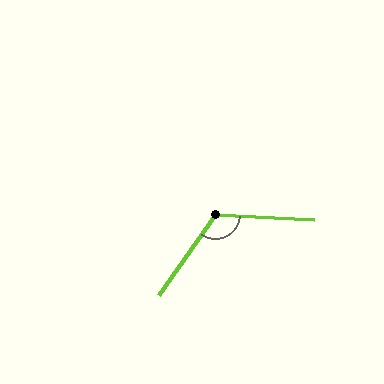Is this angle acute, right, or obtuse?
It is obtuse.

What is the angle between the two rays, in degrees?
Approximately 122 degrees.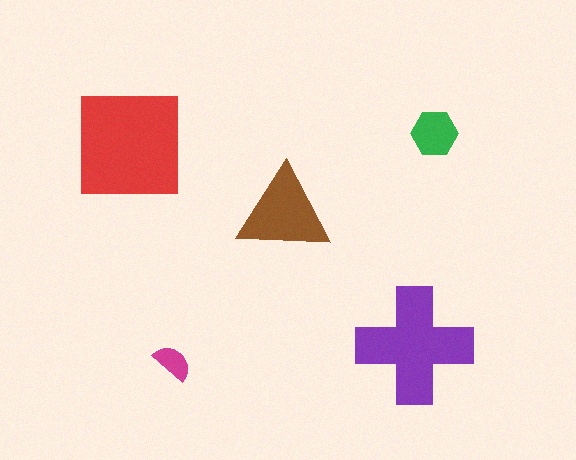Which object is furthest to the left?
The red square is leftmost.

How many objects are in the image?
There are 5 objects in the image.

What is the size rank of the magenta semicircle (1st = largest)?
5th.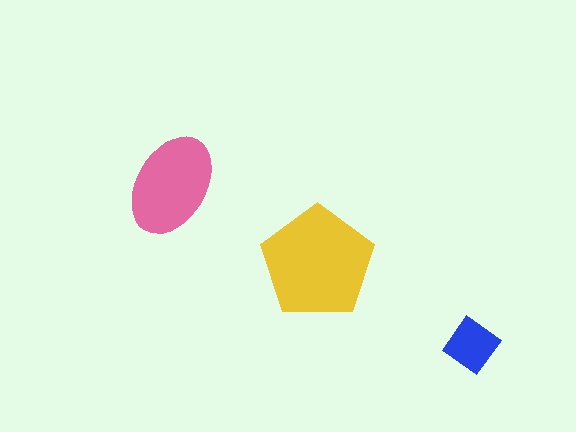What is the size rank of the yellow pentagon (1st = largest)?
1st.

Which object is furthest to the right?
The blue diamond is rightmost.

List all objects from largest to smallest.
The yellow pentagon, the pink ellipse, the blue diamond.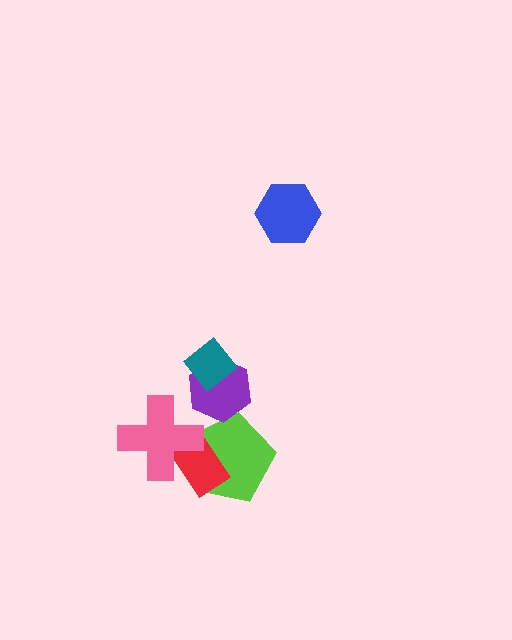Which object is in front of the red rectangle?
The pink cross is in front of the red rectangle.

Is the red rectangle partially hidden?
Yes, it is partially covered by another shape.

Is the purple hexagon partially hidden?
Yes, it is partially covered by another shape.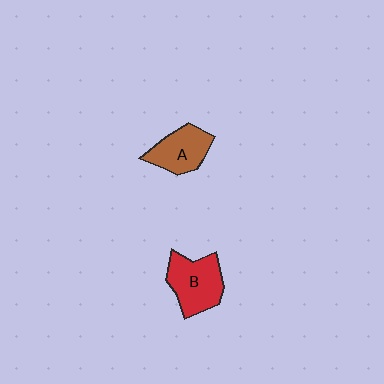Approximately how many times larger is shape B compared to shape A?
Approximately 1.2 times.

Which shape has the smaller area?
Shape A (brown).